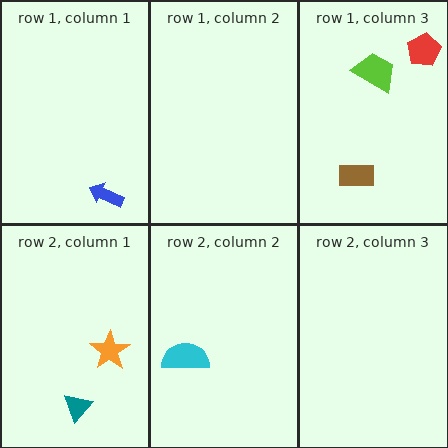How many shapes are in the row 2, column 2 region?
1.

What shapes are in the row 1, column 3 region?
The lime trapezoid, the brown rectangle, the red pentagon.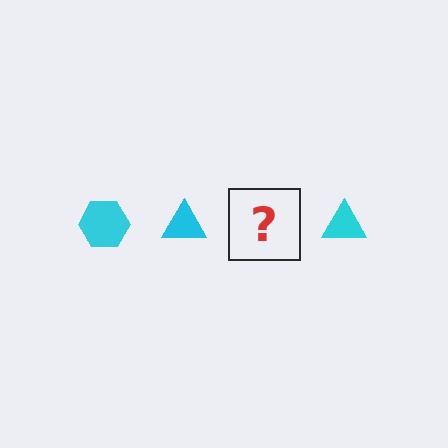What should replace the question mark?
The question mark should be replaced with a cyan hexagon.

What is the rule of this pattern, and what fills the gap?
The rule is that the pattern cycles through hexagon, triangle shapes in cyan. The gap should be filled with a cyan hexagon.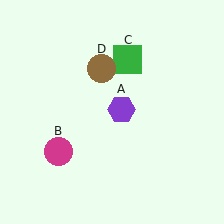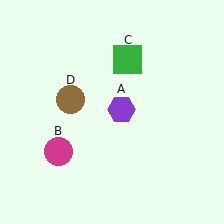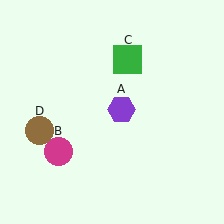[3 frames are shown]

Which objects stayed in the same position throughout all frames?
Purple hexagon (object A) and magenta circle (object B) and green square (object C) remained stationary.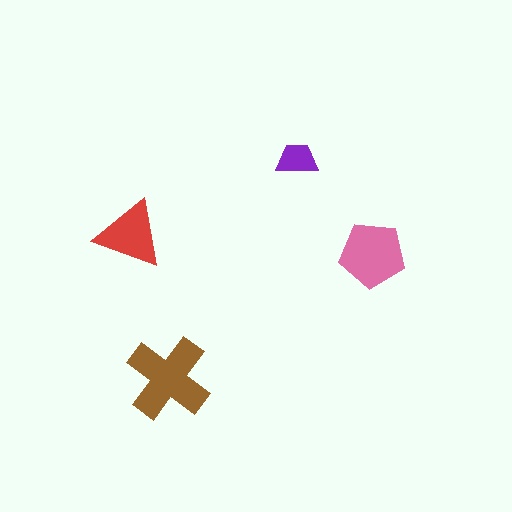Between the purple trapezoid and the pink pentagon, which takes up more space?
The pink pentagon.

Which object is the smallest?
The purple trapezoid.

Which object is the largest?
The brown cross.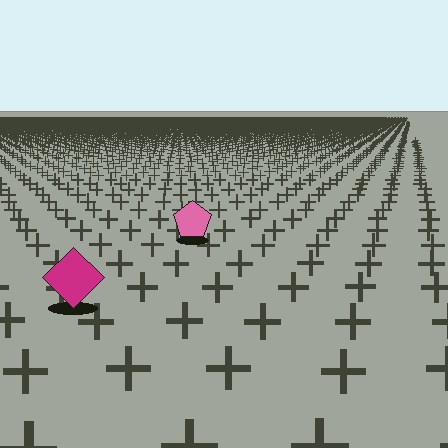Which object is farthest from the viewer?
The pink pentagon is farthest from the viewer. It appears smaller and the ground texture around it is denser.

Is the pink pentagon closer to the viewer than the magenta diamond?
No. The magenta diamond is closer — you can tell from the texture gradient: the ground texture is coarser near it.